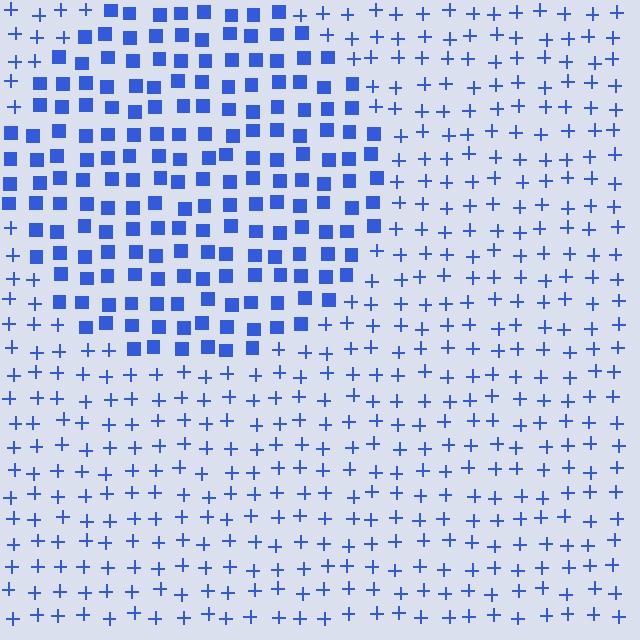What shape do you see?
I see a circle.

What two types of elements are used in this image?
The image uses squares inside the circle region and plus signs outside it.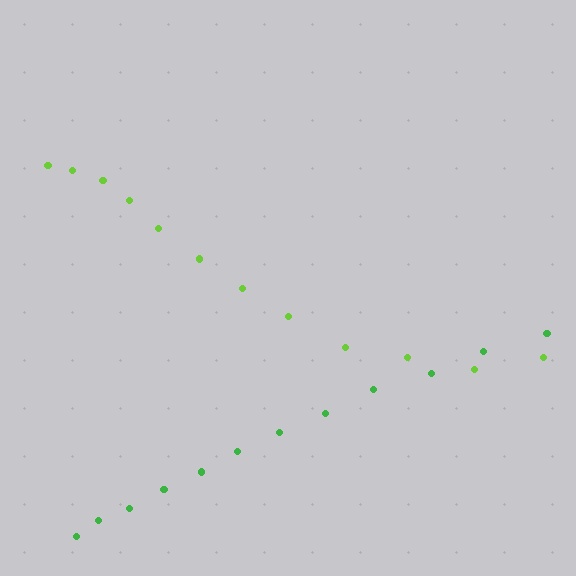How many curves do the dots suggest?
There are 2 distinct paths.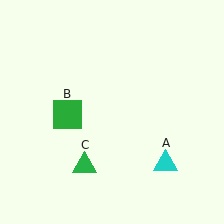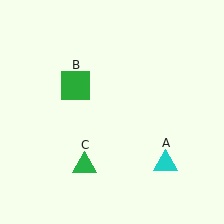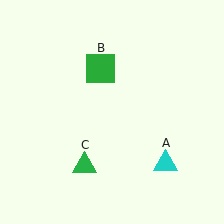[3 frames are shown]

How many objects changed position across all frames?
1 object changed position: green square (object B).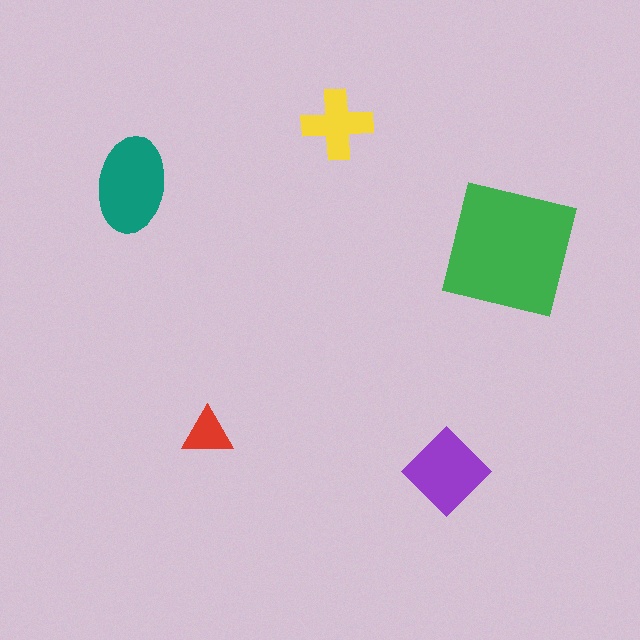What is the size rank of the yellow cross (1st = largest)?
4th.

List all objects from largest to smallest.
The green square, the teal ellipse, the purple diamond, the yellow cross, the red triangle.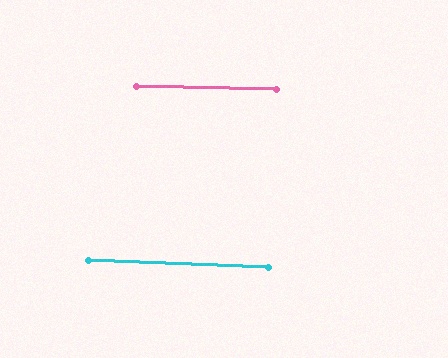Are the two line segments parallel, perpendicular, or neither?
Parallel — their directions differ by only 1.1°.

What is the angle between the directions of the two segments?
Approximately 1 degree.